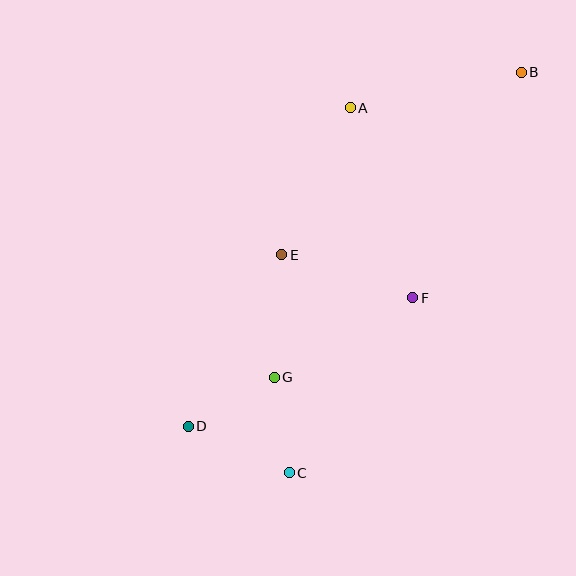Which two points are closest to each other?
Points C and G are closest to each other.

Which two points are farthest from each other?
Points B and D are farthest from each other.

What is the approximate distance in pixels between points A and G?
The distance between A and G is approximately 280 pixels.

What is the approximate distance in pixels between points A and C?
The distance between A and C is approximately 370 pixels.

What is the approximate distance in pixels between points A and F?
The distance between A and F is approximately 200 pixels.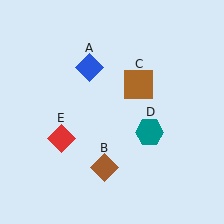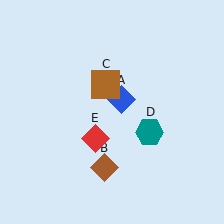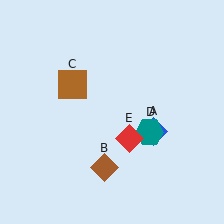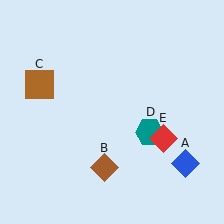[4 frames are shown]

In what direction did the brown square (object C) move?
The brown square (object C) moved left.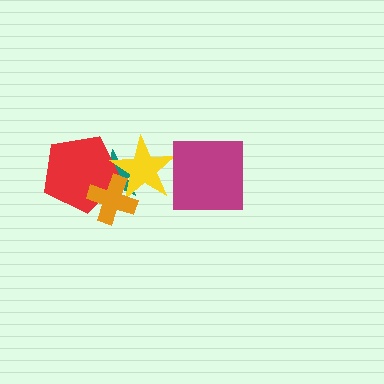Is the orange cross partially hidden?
No, no other shape covers it.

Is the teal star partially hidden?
Yes, it is partially covered by another shape.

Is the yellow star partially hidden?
Yes, it is partially covered by another shape.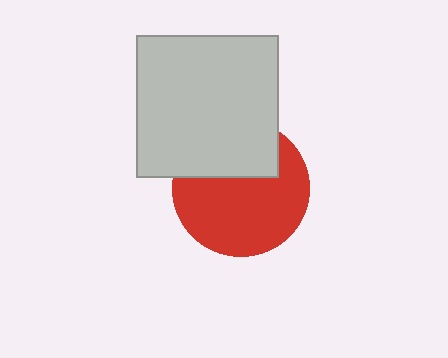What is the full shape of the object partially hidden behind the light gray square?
The partially hidden object is a red circle.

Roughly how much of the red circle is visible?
Most of it is visible (roughly 66%).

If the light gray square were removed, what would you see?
You would see the complete red circle.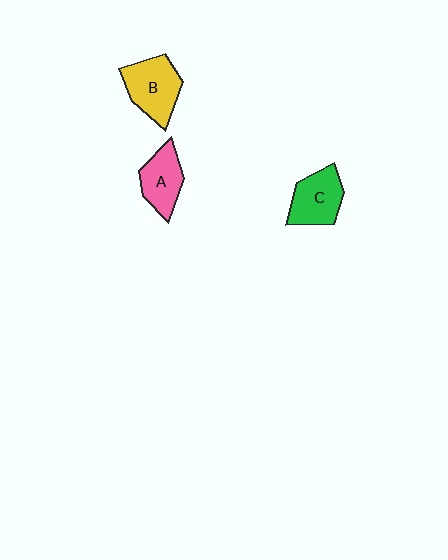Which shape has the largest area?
Shape B (yellow).